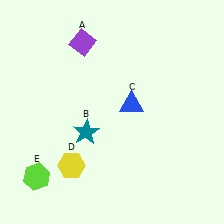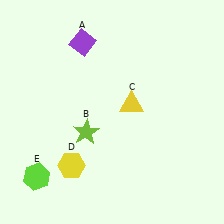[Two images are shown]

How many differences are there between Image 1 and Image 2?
There are 2 differences between the two images.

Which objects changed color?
B changed from teal to lime. C changed from blue to yellow.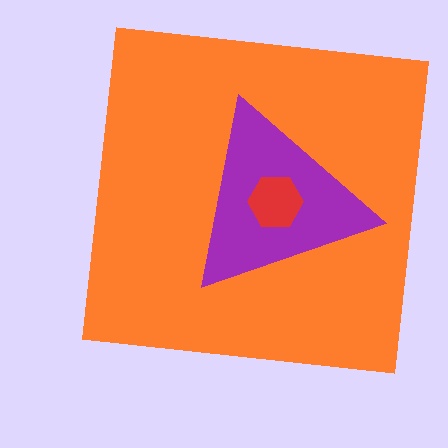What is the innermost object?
The red hexagon.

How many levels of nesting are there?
3.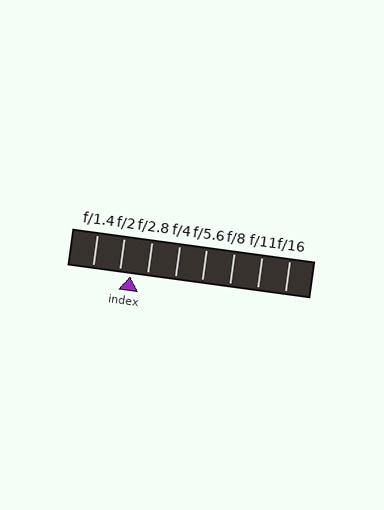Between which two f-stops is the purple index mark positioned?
The index mark is between f/2 and f/2.8.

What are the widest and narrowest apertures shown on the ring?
The widest aperture shown is f/1.4 and the narrowest is f/16.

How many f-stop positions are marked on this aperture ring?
There are 8 f-stop positions marked.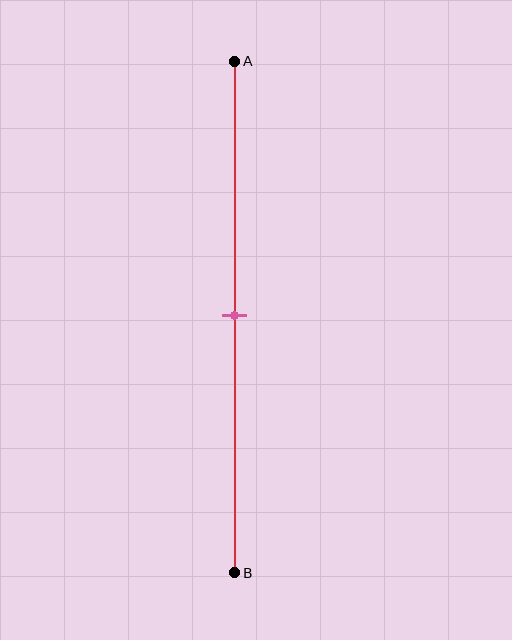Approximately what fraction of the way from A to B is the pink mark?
The pink mark is approximately 50% of the way from A to B.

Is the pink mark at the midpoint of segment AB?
Yes, the mark is approximately at the midpoint.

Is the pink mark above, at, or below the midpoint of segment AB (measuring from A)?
The pink mark is approximately at the midpoint of segment AB.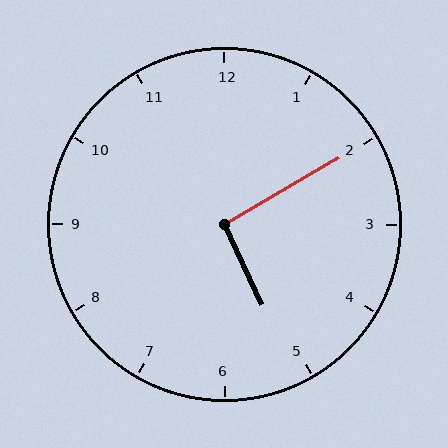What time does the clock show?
5:10.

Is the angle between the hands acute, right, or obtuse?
It is right.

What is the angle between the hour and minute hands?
Approximately 95 degrees.